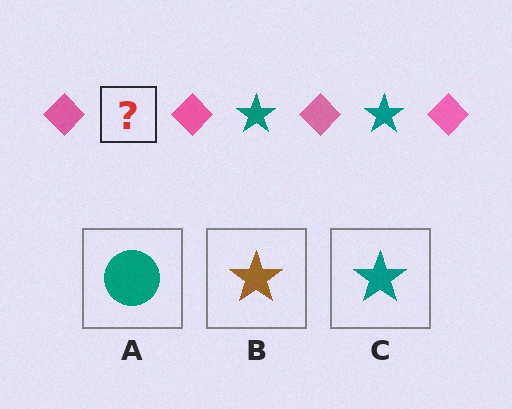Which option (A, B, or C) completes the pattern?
C.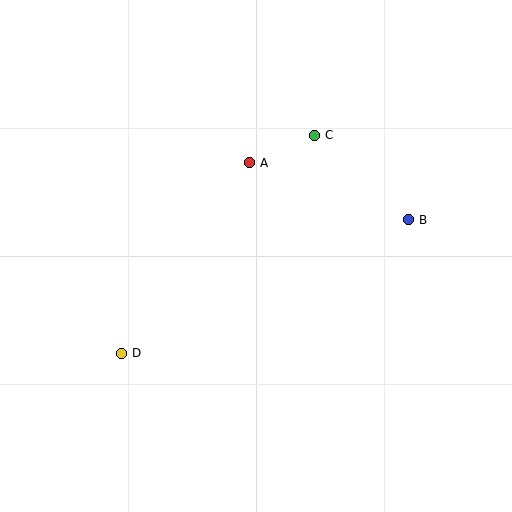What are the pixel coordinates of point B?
Point B is at (409, 220).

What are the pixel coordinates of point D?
Point D is at (122, 353).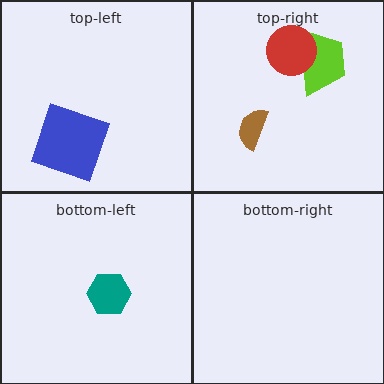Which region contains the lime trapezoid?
The top-right region.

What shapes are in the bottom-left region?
The teal hexagon.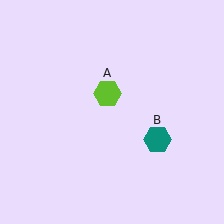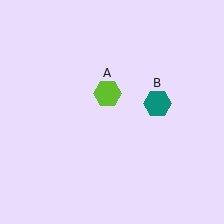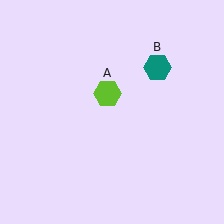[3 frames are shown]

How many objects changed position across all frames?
1 object changed position: teal hexagon (object B).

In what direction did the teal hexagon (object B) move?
The teal hexagon (object B) moved up.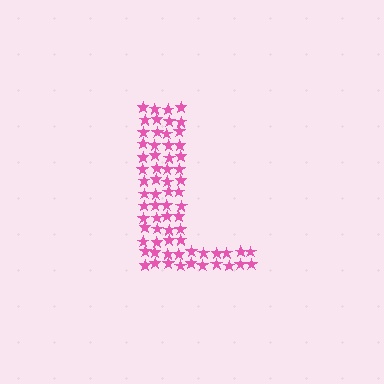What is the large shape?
The large shape is the letter L.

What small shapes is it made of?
It is made of small stars.